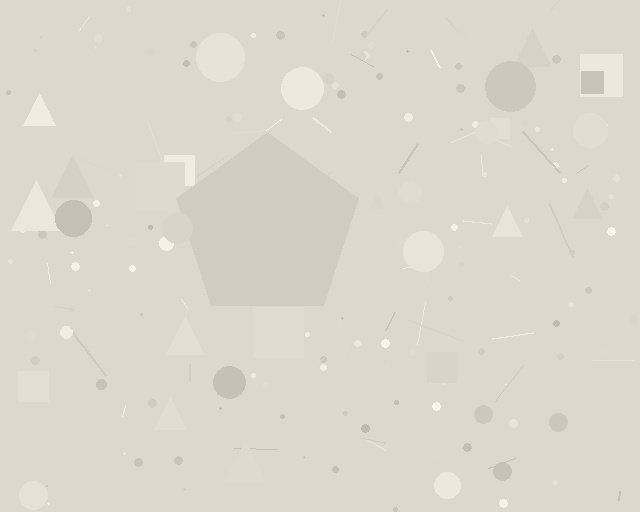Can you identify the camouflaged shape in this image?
The camouflaged shape is a pentagon.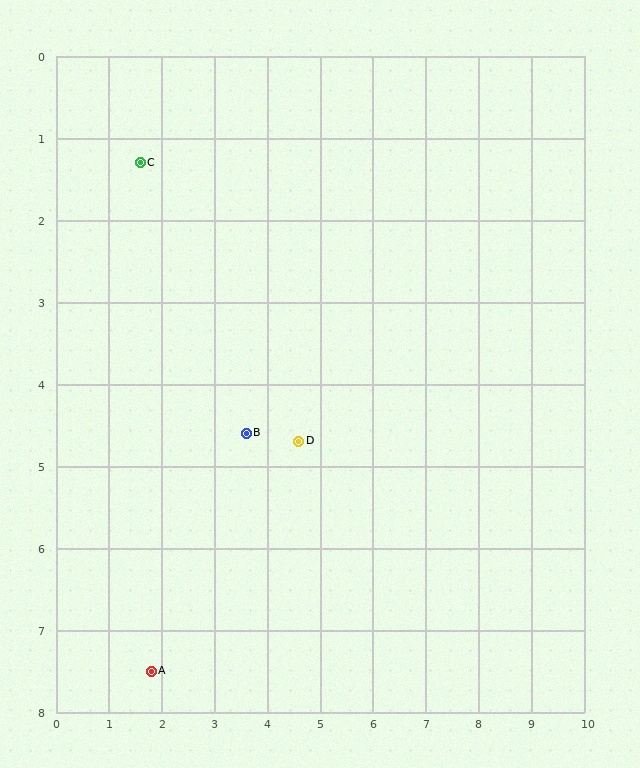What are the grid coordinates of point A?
Point A is at approximately (1.8, 7.5).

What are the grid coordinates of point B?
Point B is at approximately (3.6, 4.6).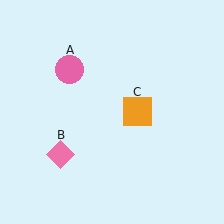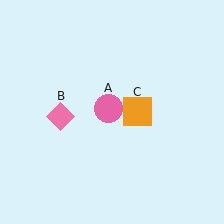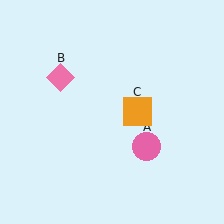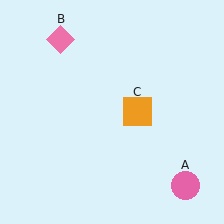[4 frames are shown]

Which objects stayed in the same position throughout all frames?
Orange square (object C) remained stationary.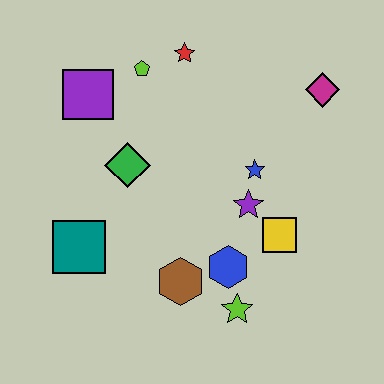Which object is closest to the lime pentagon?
The red star is closest to the lime pentagon.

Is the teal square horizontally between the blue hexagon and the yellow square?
No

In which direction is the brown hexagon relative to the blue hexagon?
The brown hexagon is to the left of the blue hexagon.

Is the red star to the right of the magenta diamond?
No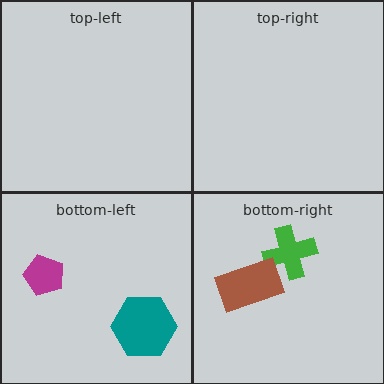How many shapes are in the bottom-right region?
2.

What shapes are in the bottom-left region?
The teal hexagon, the magenta pentagon.